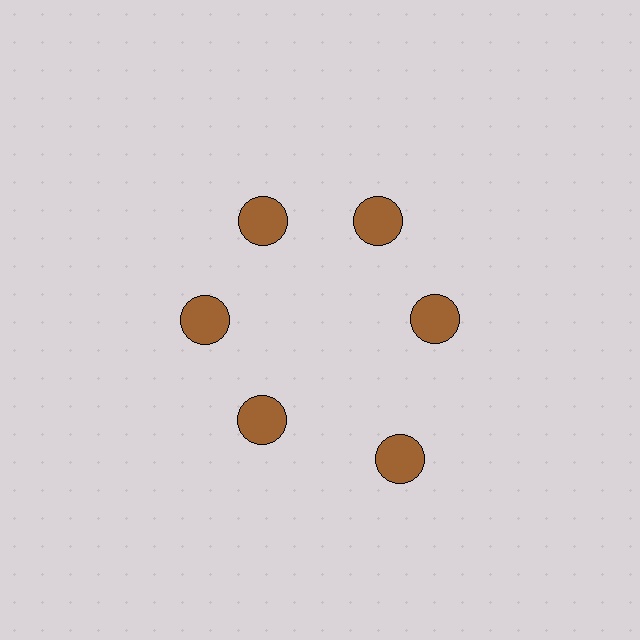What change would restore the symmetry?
The symmetry would be restored by moving it inward, back onto the ring so that all 6 circles sit at equal angles and equal distance from the center.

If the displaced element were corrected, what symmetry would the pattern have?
It would have 6-fold rotational symmetry — the pattern would map onto itself every 60 degrees.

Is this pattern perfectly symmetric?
No. The 6 brown circles are arranged in a ring, but one element near the 5 o'clock position is pushed outward from the center, breaking the 6-fold rotational symmetry.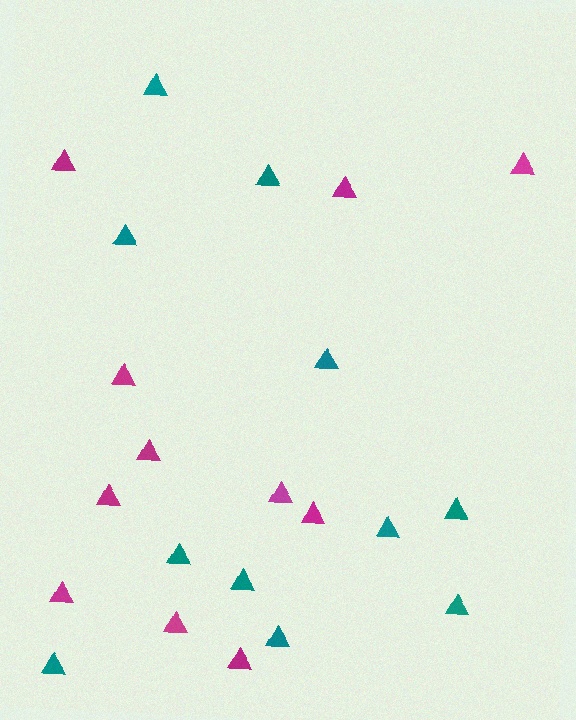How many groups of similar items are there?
There are 2 groups: one group of magenta triangles (11) and one group of teal triangles (11).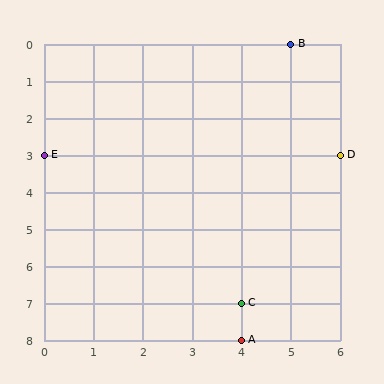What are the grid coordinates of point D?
Point D is at grid coordinates (6, 3).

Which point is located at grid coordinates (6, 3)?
Point D is at (6, 3).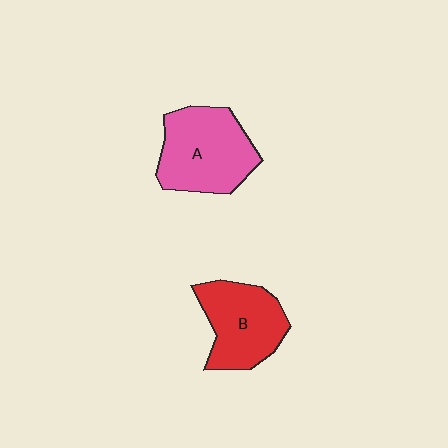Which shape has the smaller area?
Shape B (red).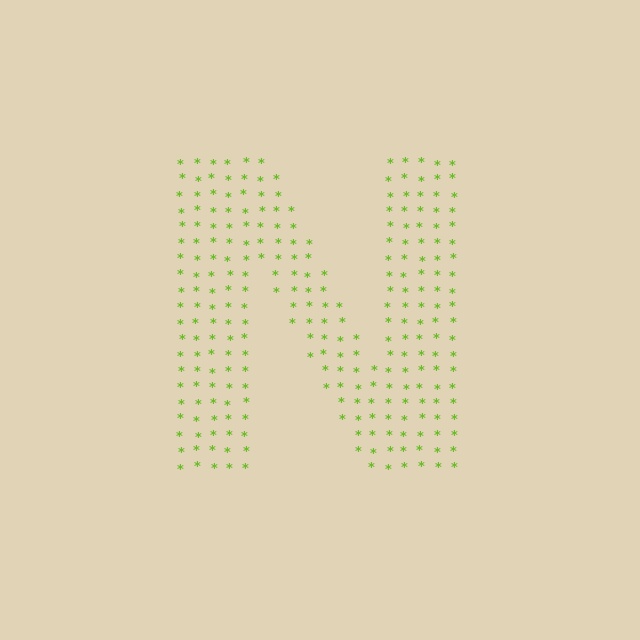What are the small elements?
The small elements are asterisks.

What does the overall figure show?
The overall figure shows the letter N.